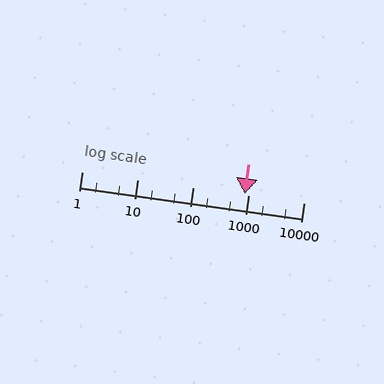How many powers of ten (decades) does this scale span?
The scale spans 4 decades, from 1 to 10000.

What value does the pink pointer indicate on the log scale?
The pointer indicates approximately 870.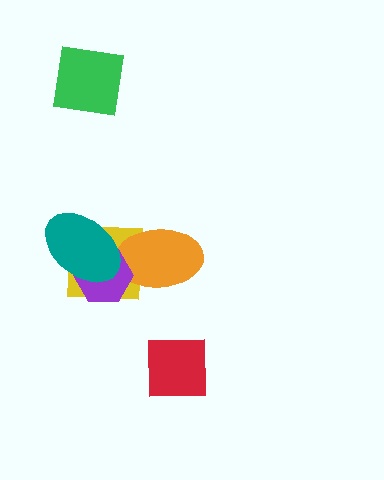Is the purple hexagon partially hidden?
Yes, it is partially covered by another shape.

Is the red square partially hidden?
No, no other shape covers it.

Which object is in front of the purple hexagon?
The teal ellipse is in front of the purple hexagon.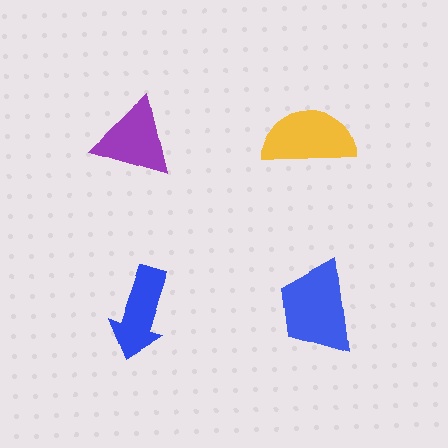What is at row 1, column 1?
A purple triangle.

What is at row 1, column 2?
A yellow semicircle.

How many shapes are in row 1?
2 shapes.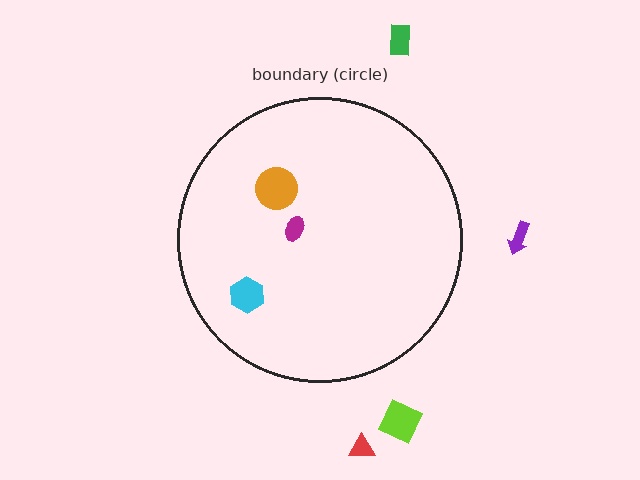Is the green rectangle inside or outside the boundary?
Outside.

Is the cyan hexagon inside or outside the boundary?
Inside.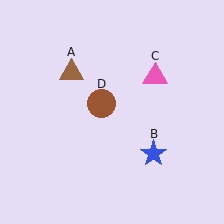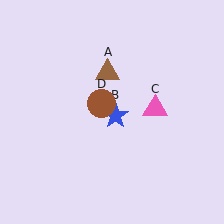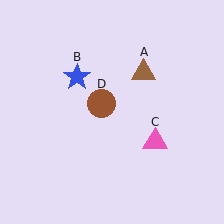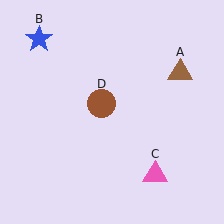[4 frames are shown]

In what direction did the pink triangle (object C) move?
The pink triangle (object C) moved down.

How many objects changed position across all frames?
3 objects changed position: brown triangle (object A), blue star (object B), pink triangle (object C).